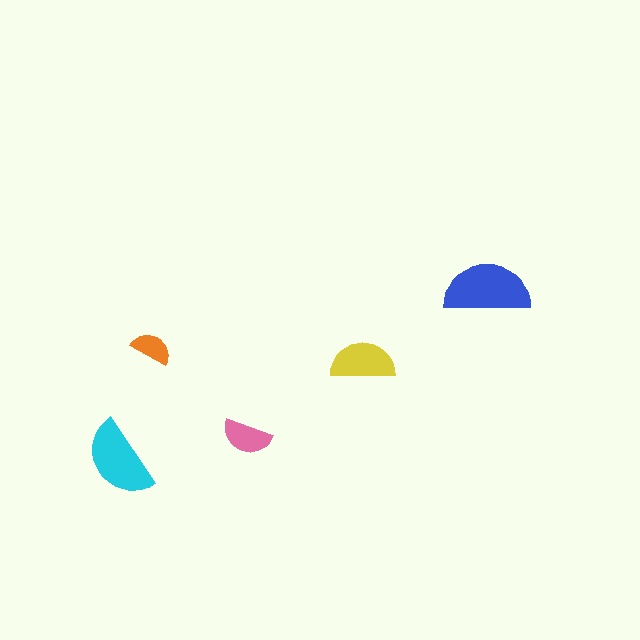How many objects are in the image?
There are 5 objects in the image.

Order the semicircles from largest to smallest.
the blue one, the cyan one, the yellow one, the pink one, the orange one.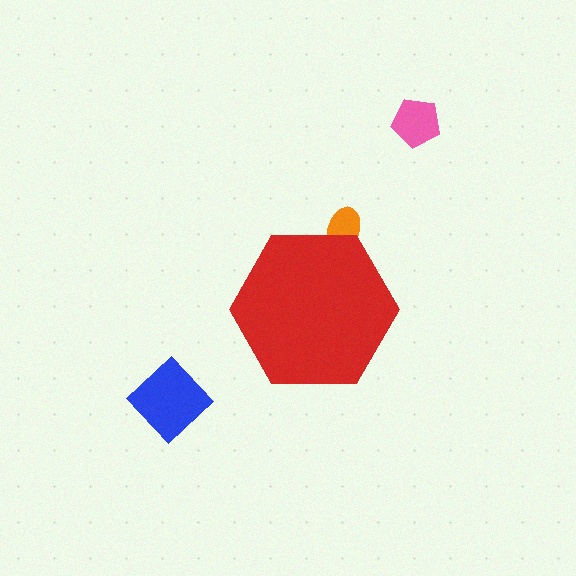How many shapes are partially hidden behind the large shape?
1 shape is partially hidden.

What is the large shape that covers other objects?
A red hexagon.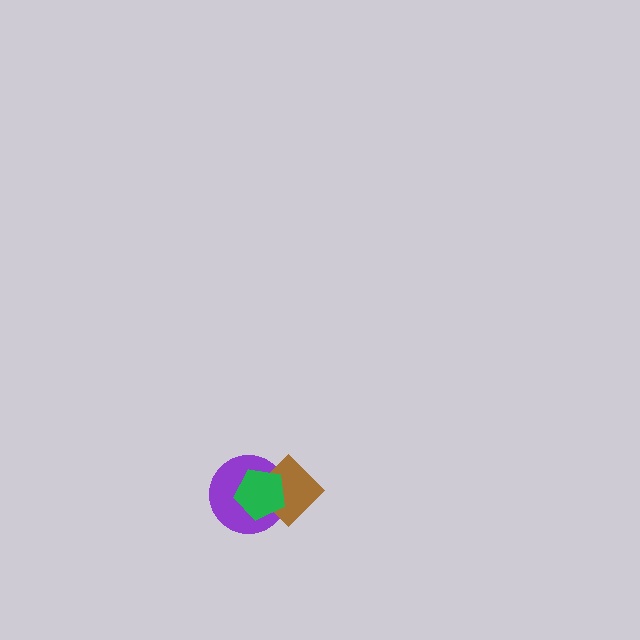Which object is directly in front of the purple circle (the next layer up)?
The brown diamond is directly in front of the purple circle.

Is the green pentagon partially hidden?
No, no other shape covers it.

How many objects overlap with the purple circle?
2 objects overlap with the purple circle.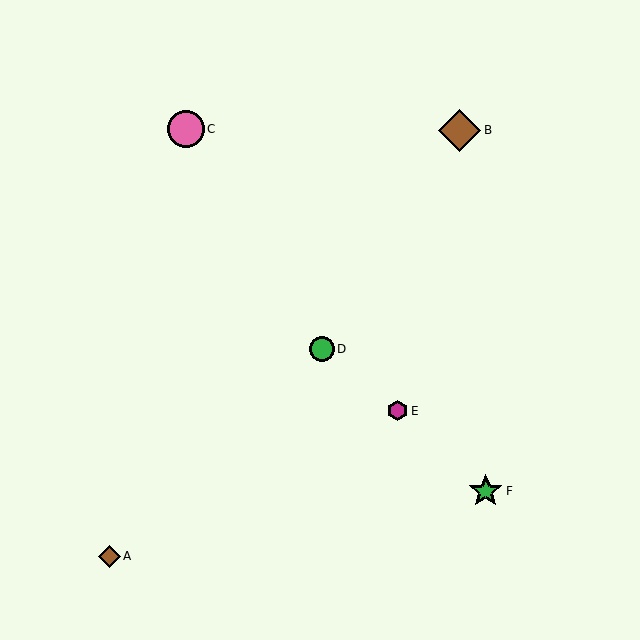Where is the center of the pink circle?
The center of the pink circle is at (186, 129).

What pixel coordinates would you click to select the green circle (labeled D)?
Click at (322, 349) to select the green circle D.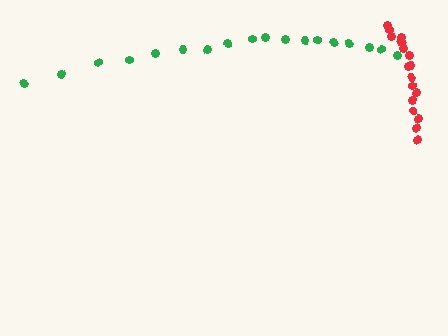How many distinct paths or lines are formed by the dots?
There are 2 distinct paths.